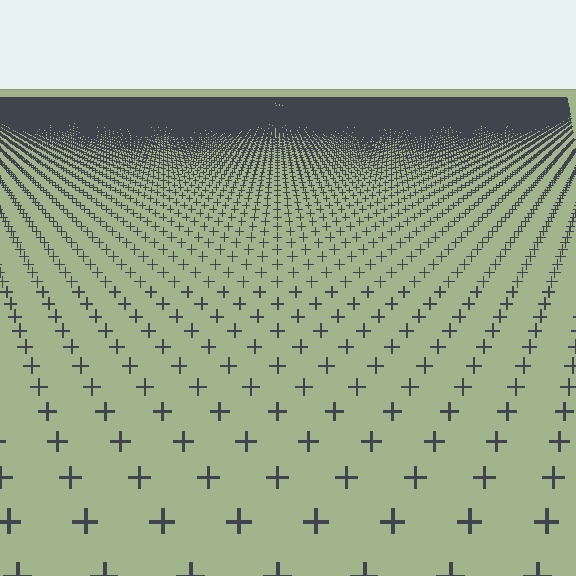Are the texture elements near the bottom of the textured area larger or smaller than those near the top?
Larger. Near the bottom, elements are closer to the viewer and appear at a bigger on-screen size.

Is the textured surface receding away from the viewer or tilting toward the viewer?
The surface is receding away from the viewer. Texture elements get smaller and denser toward the top.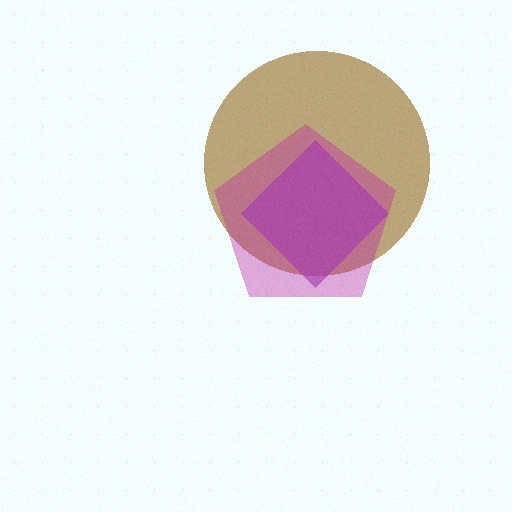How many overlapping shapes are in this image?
There are 3 overlapping shapes in the image.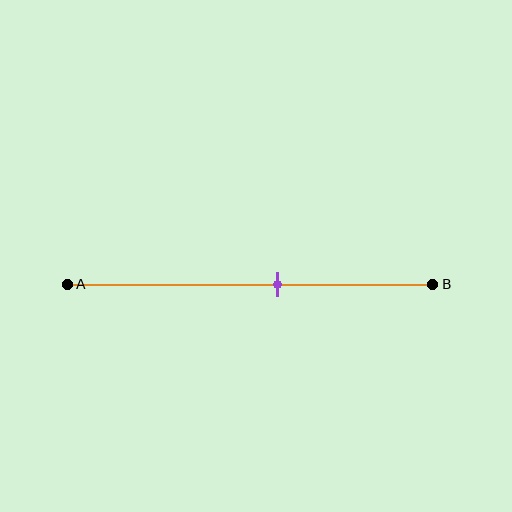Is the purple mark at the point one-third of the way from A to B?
No, the mark is at about 60% from A, not at the 33% one-third point.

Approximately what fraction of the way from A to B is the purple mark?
The purple mark is approximately 60% of the way from A to B.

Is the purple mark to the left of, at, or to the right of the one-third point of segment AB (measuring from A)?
The purple mark is to the right of the one-third point of segment AB.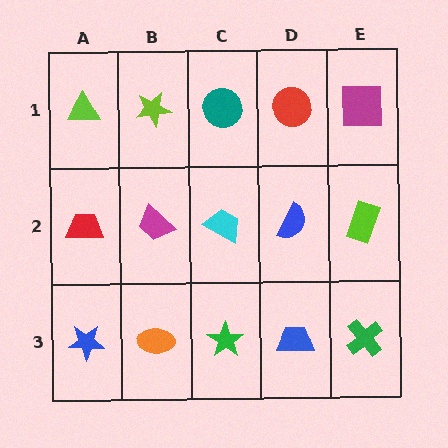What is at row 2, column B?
A magenta trapezoid.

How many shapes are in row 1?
5 shapes.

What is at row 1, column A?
A lime triangle.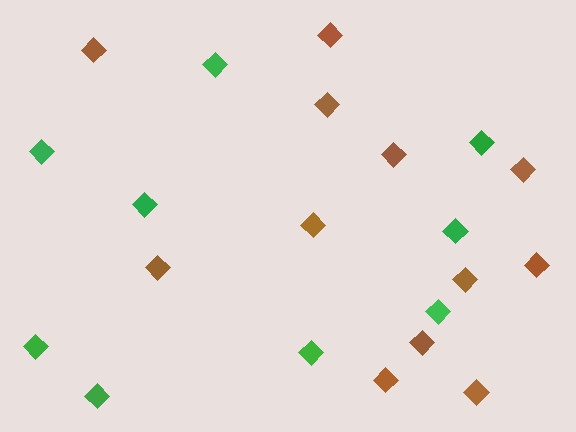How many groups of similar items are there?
There are 2 groups: one group of green diamonds (9) and one group of brown diamonds (12).